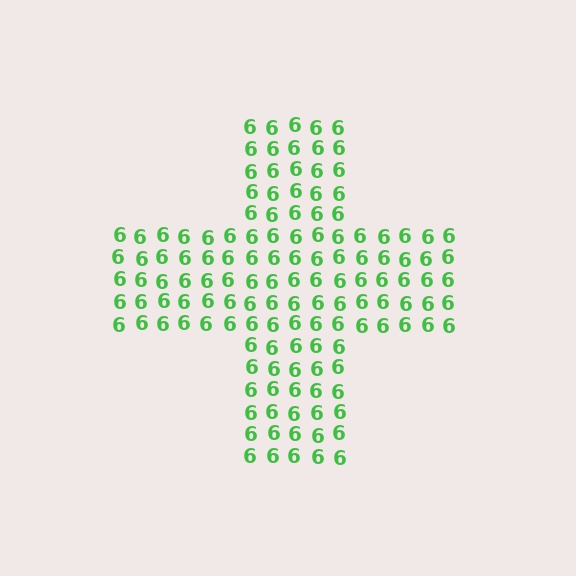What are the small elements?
The small elements are digit 6's.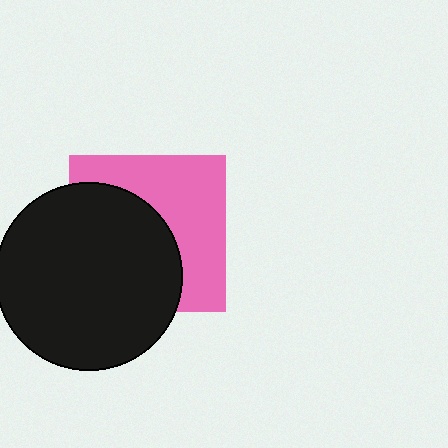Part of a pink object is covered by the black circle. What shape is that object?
It is a square.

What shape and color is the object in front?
The object in front is a black circle.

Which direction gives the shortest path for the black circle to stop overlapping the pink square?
Moving left gives the shortest separation.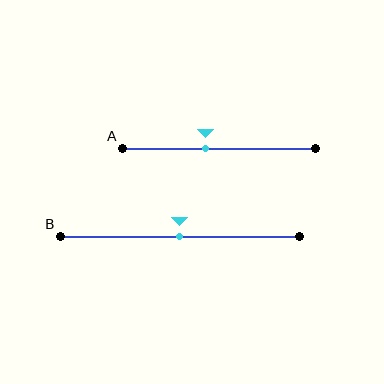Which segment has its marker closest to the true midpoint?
Segment B has its marker closest to the true midpoint.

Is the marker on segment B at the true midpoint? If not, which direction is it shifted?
Yes, the marker on segment B is at the true midpoint.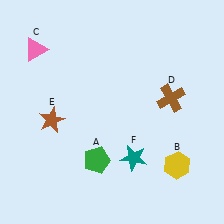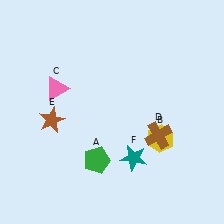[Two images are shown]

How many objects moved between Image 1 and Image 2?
3 objects moved between the two images.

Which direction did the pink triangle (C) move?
The pink triangle (C) moved down.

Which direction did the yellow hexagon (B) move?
The yellow hexagon (B) moved up.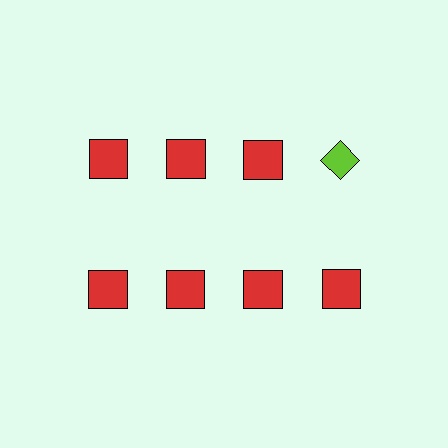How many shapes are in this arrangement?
There are 8 shapes arranged in a grid pattern.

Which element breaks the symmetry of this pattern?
The lime diamond in the top row, second from right column breaks the symmetry. All other shapes are red squares.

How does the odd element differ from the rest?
It differs in both color (lime instead of red) and shape (diamond instead of square).